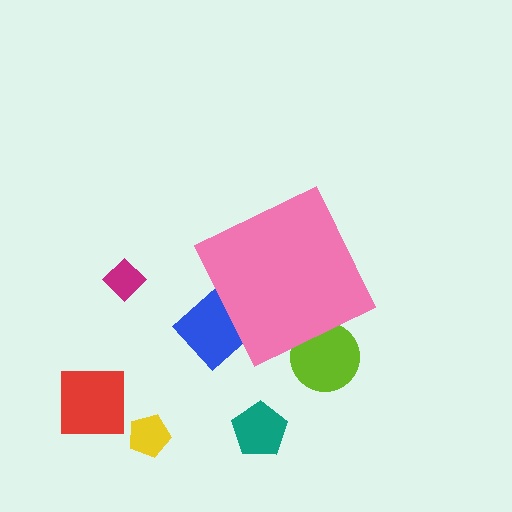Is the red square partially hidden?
No, the red square is fully visible.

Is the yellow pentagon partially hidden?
No, the yellow pentagon is fully visible.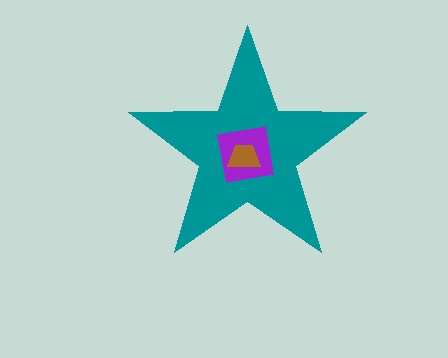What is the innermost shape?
The brown trapezoid.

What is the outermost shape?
The teal star.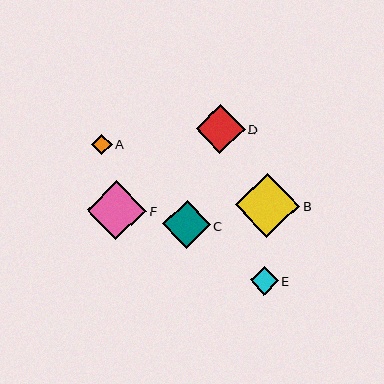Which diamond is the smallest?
Diamond A is the smallest with a size of approximately 21 pixels.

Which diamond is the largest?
Diamond B is the largest with a size of approximately 64 pixels.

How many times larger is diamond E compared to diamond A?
Diamond E is approximately 1.4 times the size of diamond A.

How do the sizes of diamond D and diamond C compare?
Diamond D and diamond C are approximately the same size.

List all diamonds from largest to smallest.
From largest to smallest: B, F, D, C, E, A.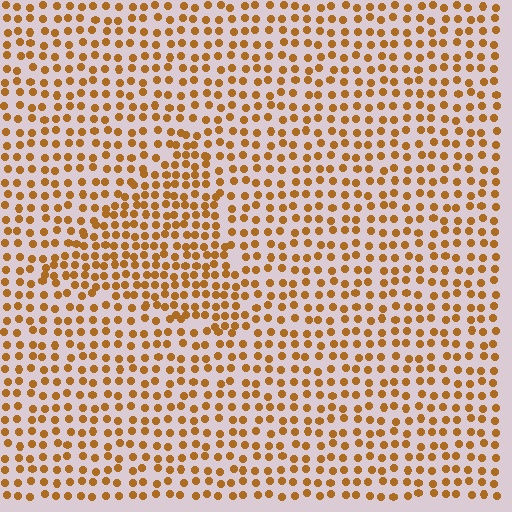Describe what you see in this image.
The image contains small brown elements arranged at two different densities. A triangle-shaped region is visible where the elements are more densely packed than the surrounding area.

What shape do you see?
I see a triangle.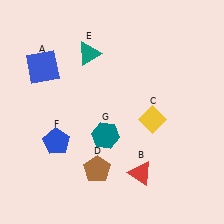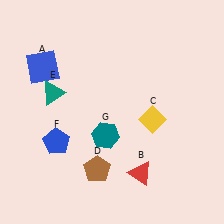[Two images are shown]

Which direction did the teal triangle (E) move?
The teal triangle (E) moved down.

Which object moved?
The teal triangle (E) moved down.